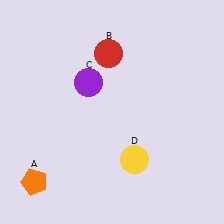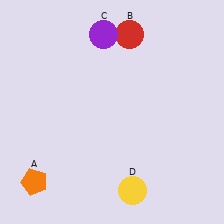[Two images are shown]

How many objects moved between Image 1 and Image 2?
3 objects moved between the two images.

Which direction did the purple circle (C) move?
The purple circle (C) moved up.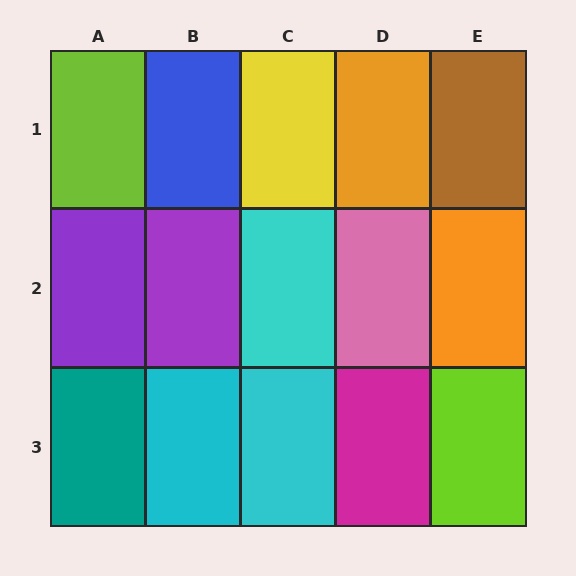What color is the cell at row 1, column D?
Orange.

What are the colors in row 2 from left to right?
Purple, purple, cyan, pink, orange.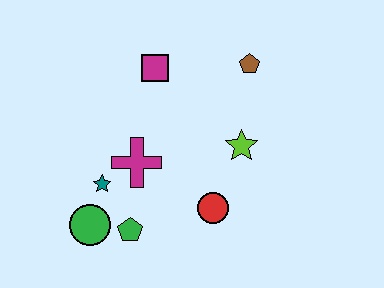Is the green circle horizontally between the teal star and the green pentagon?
No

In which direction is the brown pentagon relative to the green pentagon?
The brown pentagon is above the green pentagon.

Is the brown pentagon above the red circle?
Yes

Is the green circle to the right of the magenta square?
No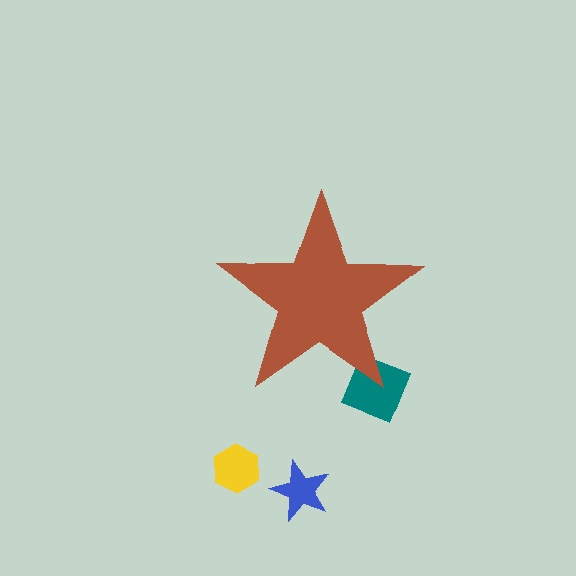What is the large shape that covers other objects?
A brown star.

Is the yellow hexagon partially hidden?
No, the yellow hexagon is fully visible.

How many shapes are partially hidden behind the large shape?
1 shape is partially hidden.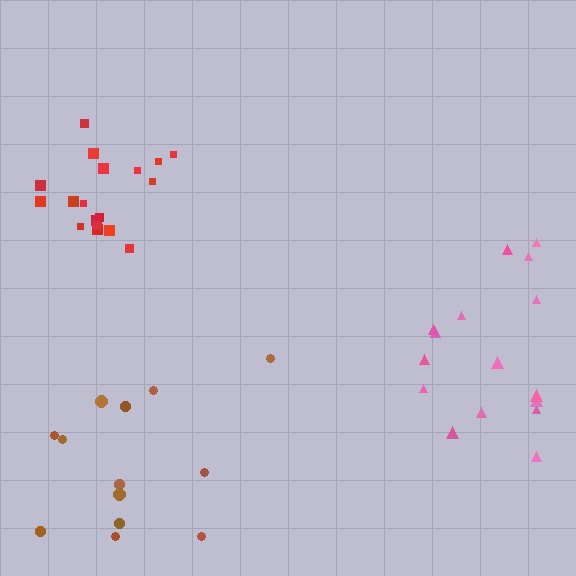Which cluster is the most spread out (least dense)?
Brown.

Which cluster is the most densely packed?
Red.